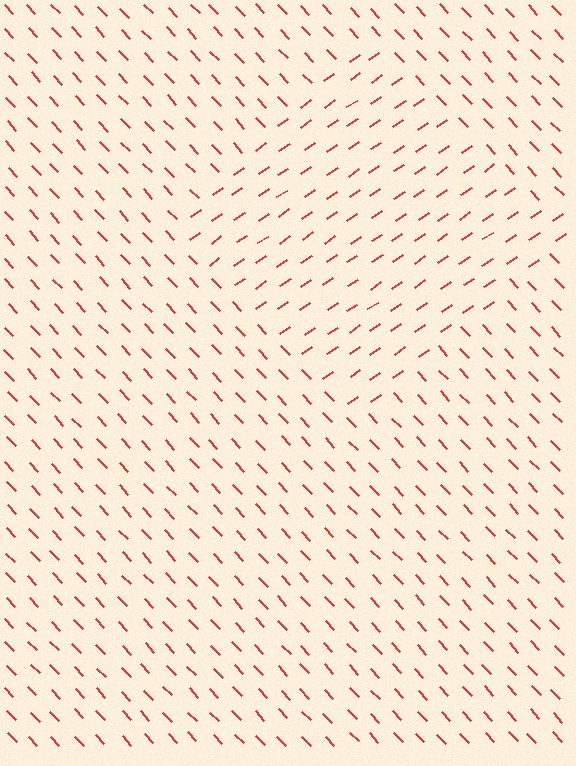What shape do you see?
I see a diamond.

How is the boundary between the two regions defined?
The boundary is defined purely by a change in line orientation (approximately 81 degrees difference). All lines are the same color and thickness.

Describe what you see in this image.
The image is filled with small red line segments. A diamond region in the image has lines oriented differently from the surrounding lines, creating a visible texture boundary.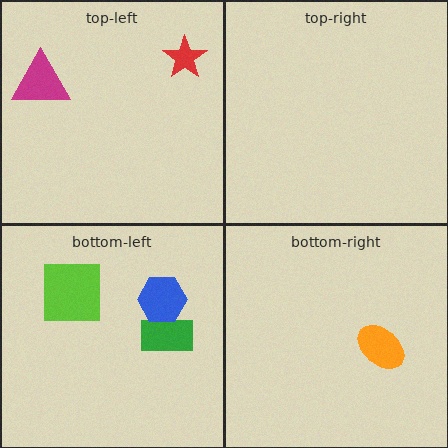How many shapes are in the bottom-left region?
3.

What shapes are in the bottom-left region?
The green rectangle, the lime square, the blue hexagon.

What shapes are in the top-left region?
The red star, the magenta triangle.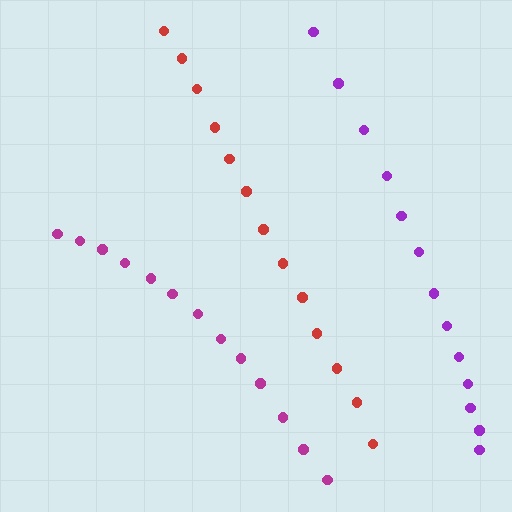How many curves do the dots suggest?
There are 3 distinct paths.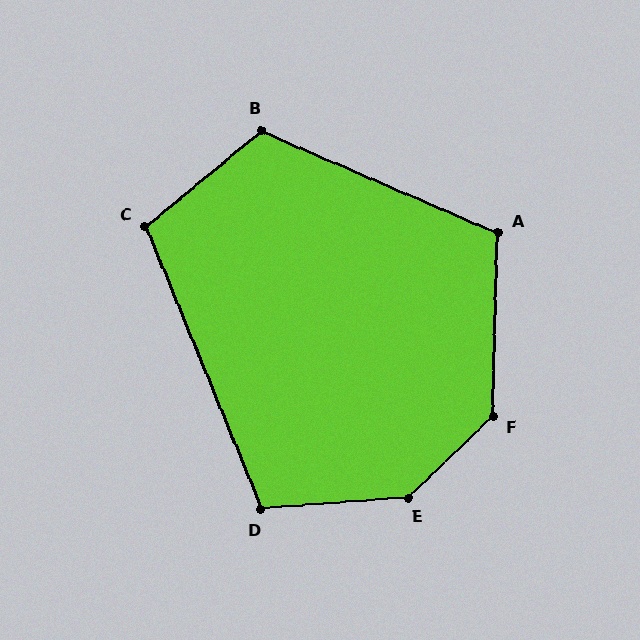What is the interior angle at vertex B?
Approximately 117 degrees (obtuse).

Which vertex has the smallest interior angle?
C, at approximately 107 degrees.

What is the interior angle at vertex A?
Approximately 112 degrees (obtuse).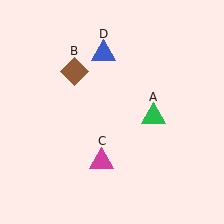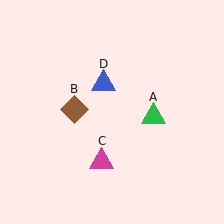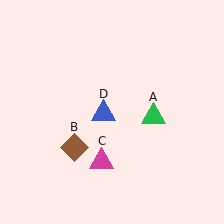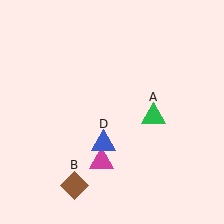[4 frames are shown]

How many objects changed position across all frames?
2 objects changed position: brown diamond (object B), blue triangle (object D).